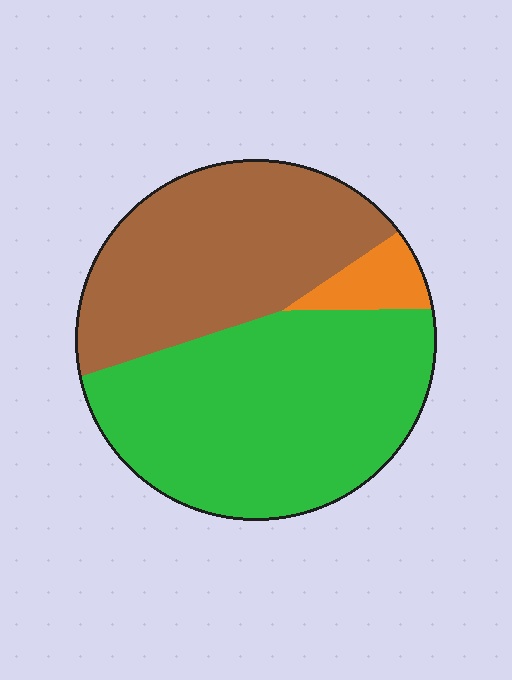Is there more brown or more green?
Green.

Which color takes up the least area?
Orange, at roughly 5%.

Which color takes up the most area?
Green, at roughly 55%.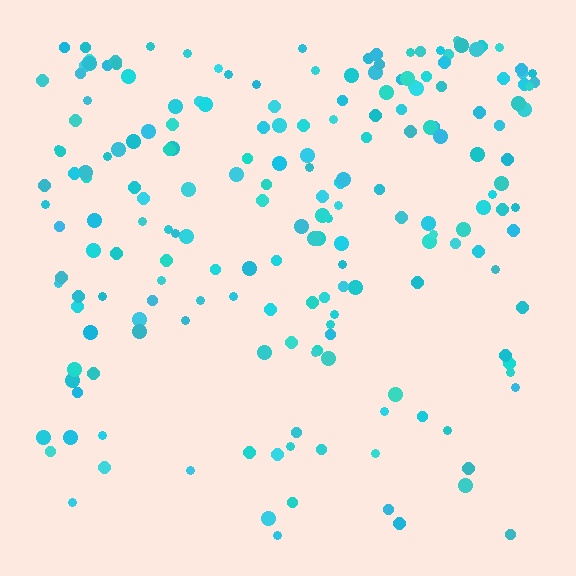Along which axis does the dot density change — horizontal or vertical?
Vertical.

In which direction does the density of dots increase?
From bottom to top, with the top side densest.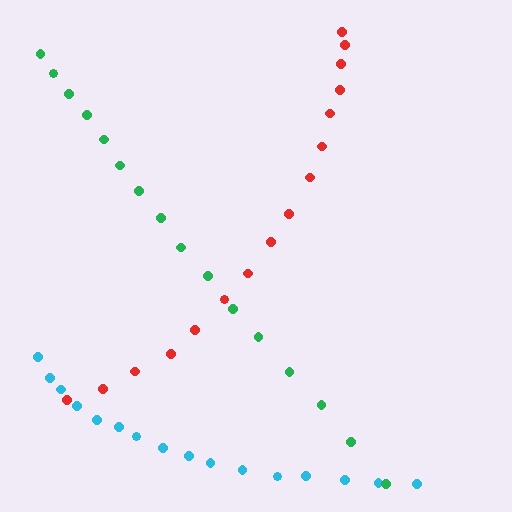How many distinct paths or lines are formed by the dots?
There are 3 distinct paths.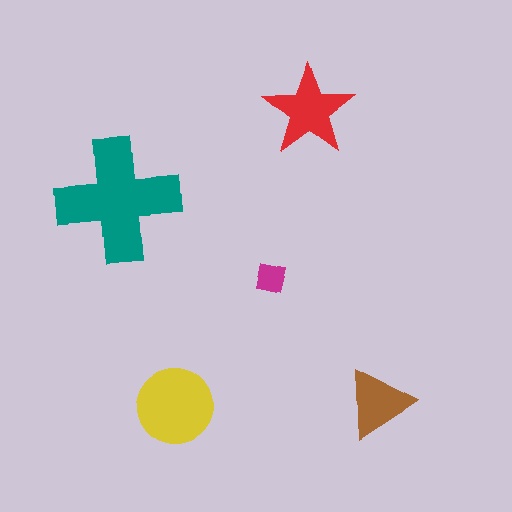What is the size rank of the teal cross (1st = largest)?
1st.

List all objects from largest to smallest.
The teal cross, the yellow circle, the red star, the brown triangle, the magenta square.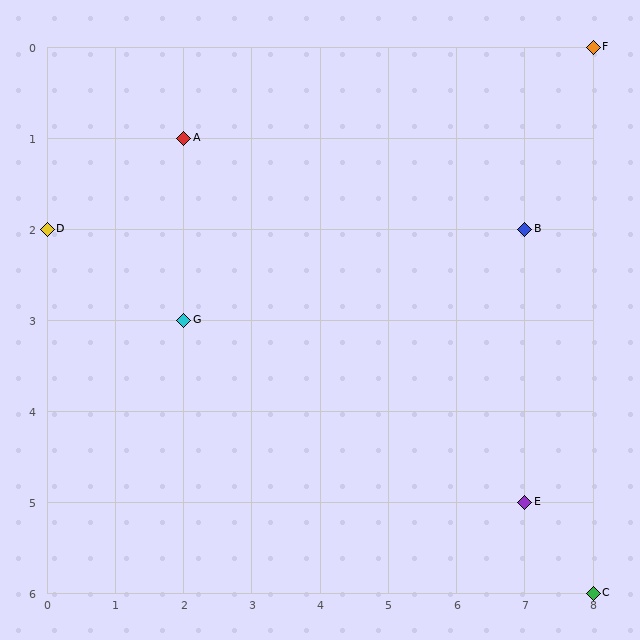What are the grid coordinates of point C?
Point C is at grid coordinates (8, 6).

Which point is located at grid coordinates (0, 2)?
Point D is at (0, 2).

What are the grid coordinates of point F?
Point F is at grid coordinates (8, 0).